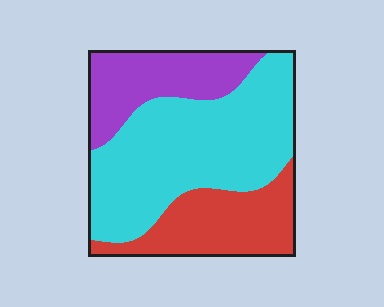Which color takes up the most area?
Cyan, at roughly 55%.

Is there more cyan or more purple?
Cyan.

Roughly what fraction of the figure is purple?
Purple covers around 20% of the figure.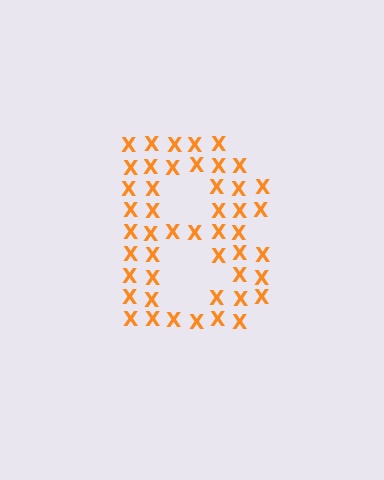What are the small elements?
The small elements are letter X's.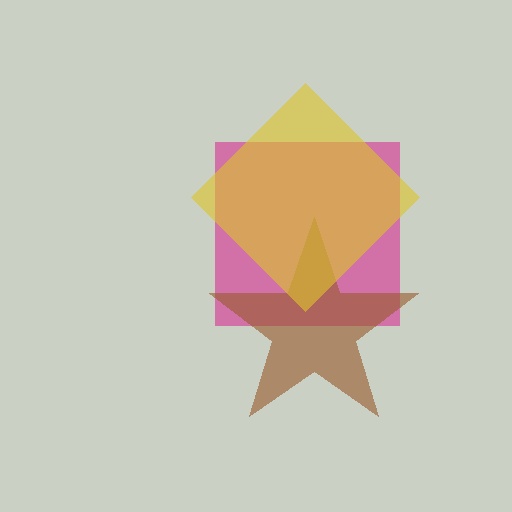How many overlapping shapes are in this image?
There are 3 overlapping shapes in the image.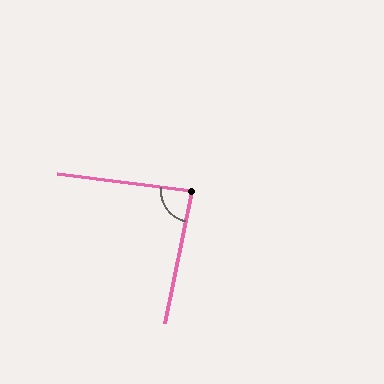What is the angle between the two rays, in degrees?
Approximately 85 degrees.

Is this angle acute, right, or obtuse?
It is approximately a right angle.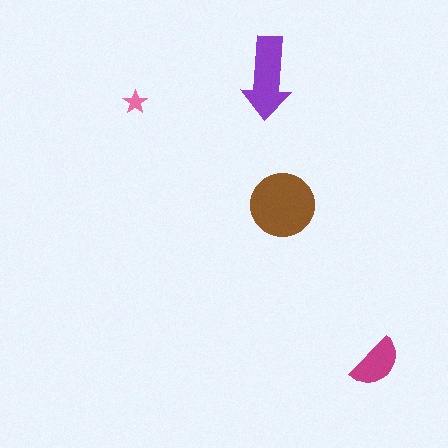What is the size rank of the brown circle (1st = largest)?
1st.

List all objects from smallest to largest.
The pink star, the magenta semicircle, the purple arrow, the brown circle.